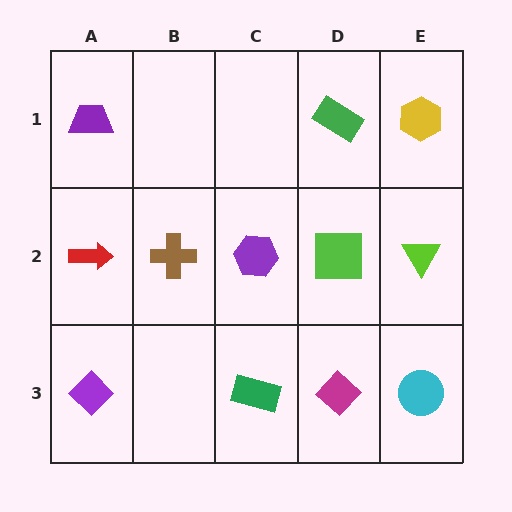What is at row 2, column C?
A purple hexagon.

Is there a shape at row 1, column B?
No, that cell is empty.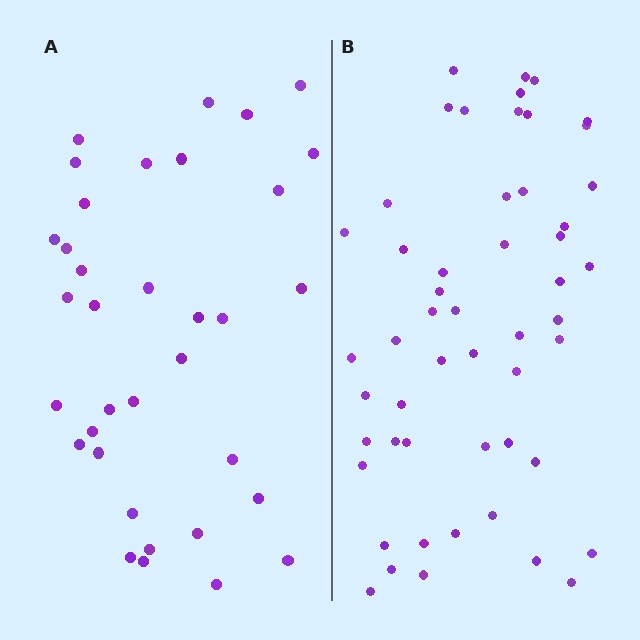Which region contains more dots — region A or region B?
Region B (the right region) has more dots.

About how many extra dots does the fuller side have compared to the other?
Region B has approximately 15 more dots than region A.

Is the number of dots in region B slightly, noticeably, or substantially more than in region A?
Region B has substantially more. The ratio is roughly 1.5 to 1.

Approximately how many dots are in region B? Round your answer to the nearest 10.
About 50 dots. (The exact count is 52, which rounds to 50.)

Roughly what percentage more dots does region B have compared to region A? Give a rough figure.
About 50% more.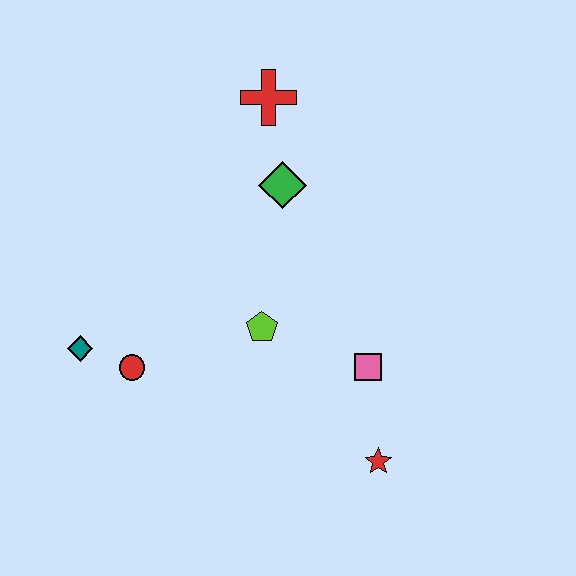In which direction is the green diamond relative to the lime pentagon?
The green diamond is above the lime pentagon.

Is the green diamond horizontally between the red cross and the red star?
Yes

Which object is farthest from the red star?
The red cross is farthest from the red star.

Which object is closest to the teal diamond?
The red circle is closest to the teal diamond.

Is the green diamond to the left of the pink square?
Yes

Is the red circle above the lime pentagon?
No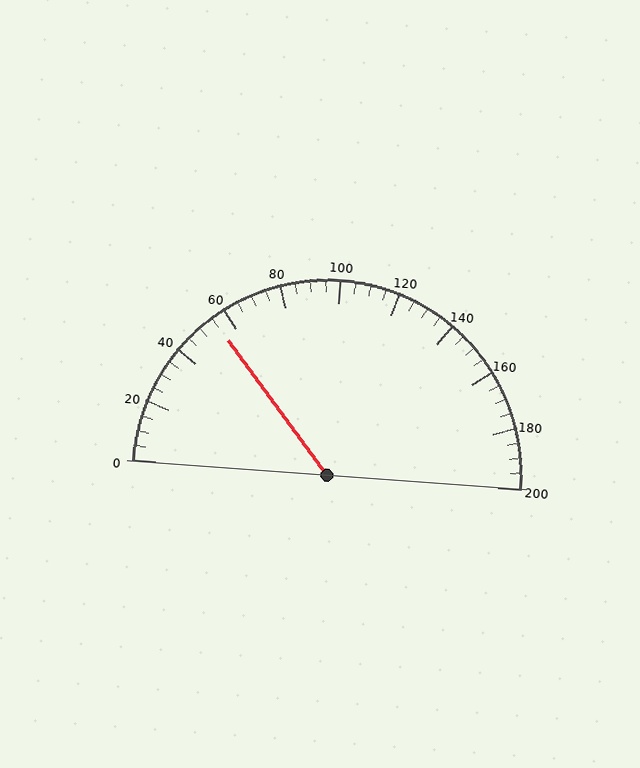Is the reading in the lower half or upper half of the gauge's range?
The reading is in the lower half of the range (0 to 200).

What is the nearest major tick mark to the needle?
The nearest major tick mark is 60.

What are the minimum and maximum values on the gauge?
The gauge ranges from 0 to 200.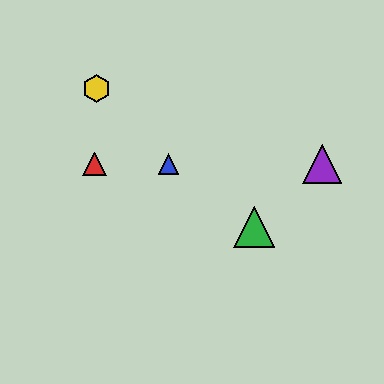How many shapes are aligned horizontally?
3 shapes (the red triangle, the blue triangle, the purple triangle) are aligned horizontally.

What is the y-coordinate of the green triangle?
The green triangle is at y≈227.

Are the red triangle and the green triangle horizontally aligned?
No, the red triangle is at y≈164 and the green triangle is at y≈227.